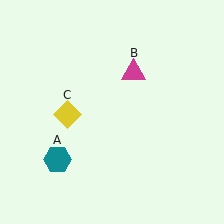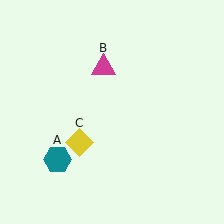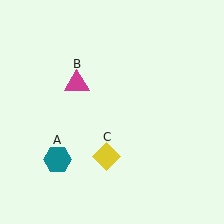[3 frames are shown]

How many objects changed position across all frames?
2 objects changed position: magenta triangle (object B), yellow diamond (object C).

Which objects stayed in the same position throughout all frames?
Teal hexagon (object A) remained stationary.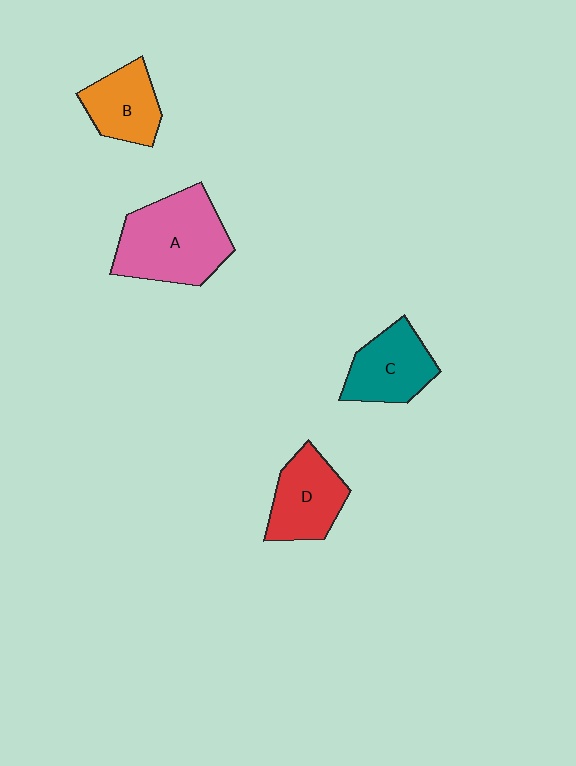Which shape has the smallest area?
Shape B (orange).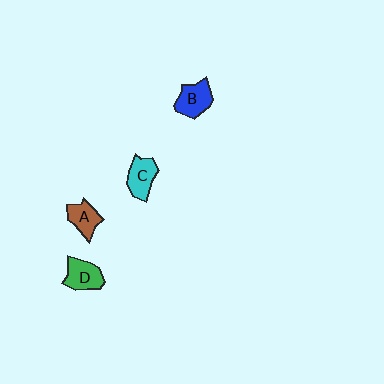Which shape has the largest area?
Shape B (blue).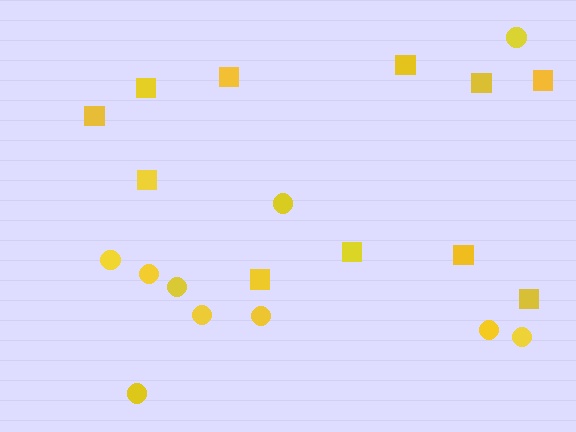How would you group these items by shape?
There are 2 groups: one group of squares (11) and one group of circles (10).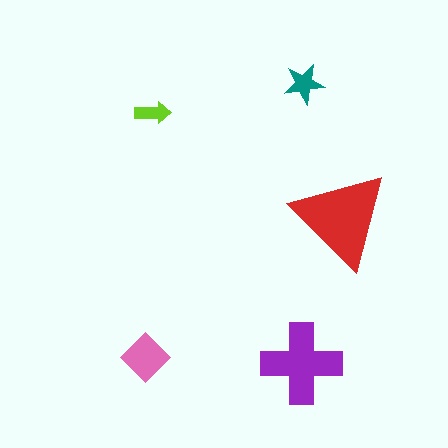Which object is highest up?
The teal star is topmost.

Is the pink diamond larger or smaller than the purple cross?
Smaller.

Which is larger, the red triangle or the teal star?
The red triangle.